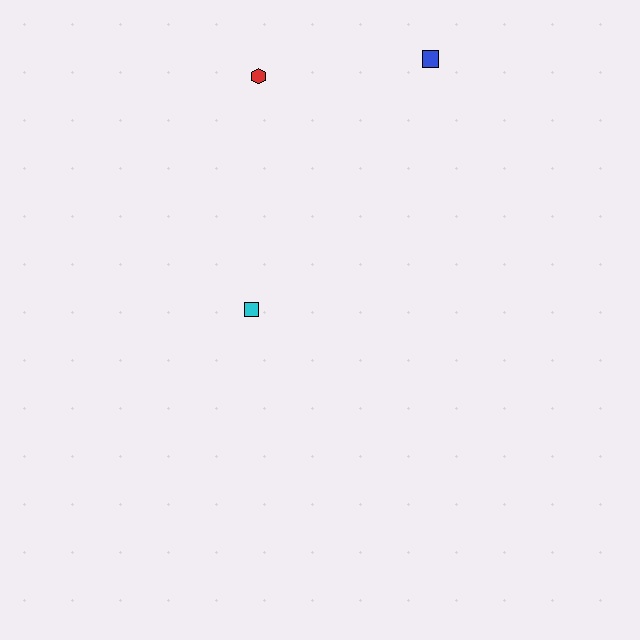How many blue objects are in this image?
There is 1 blue object.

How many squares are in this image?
There are 2 squares.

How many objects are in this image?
There are 3 objects.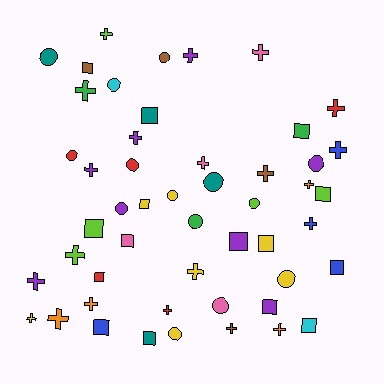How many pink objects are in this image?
There are 4 pink objects.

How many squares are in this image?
There are 15 squares.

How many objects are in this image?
There are 50 objects.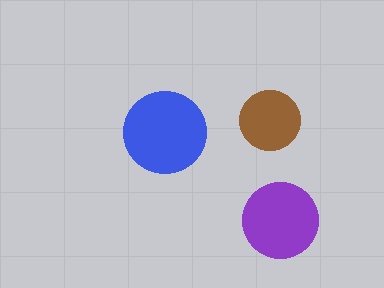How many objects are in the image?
There are 3 objects in the image.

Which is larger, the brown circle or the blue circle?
The blue one.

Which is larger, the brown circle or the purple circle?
The purple one.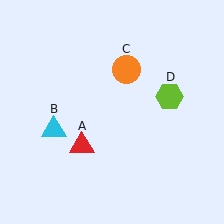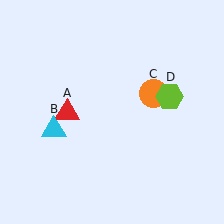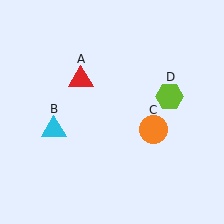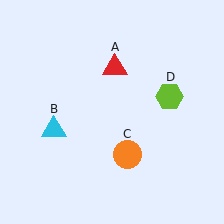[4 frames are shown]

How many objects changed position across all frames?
2 objects changed position: red triangle (object A), orange circle (object C).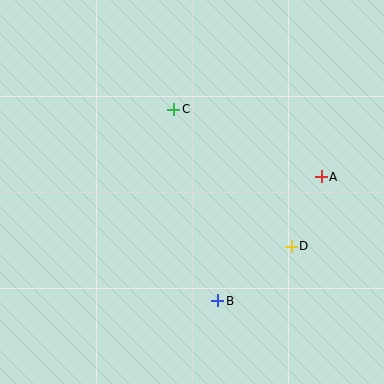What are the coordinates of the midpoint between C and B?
The midpoint between C and B is at (196, 205).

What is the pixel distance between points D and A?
The distance between D and A is 76 pixels.